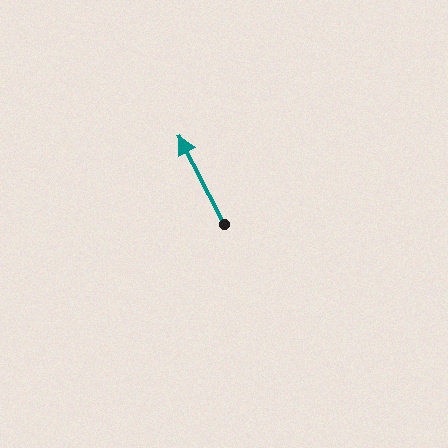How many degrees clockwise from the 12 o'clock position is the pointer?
Approximately 333 degrees.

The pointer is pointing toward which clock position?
Roughly 11 o'clock.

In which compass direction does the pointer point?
Northwest.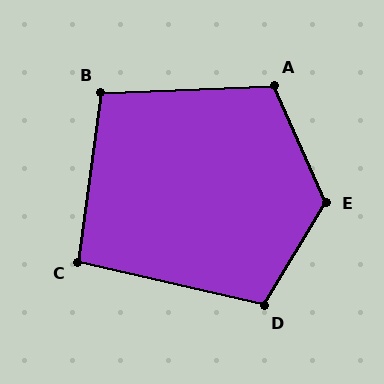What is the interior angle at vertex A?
Approximately 111 degrees (obtuse).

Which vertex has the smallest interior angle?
C, at approximately 95 degrees.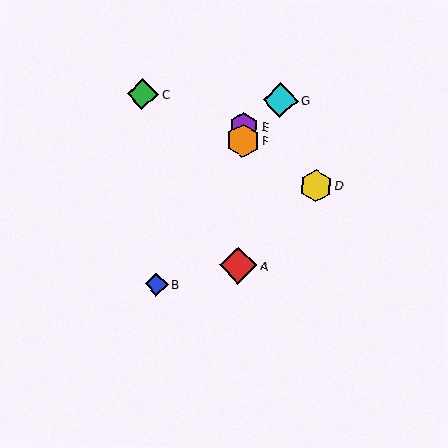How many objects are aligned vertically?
3 objects (A, E, F) are aligned vertically.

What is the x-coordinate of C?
Object C is at x≈143.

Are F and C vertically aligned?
No, F is at x≈243 and C is at x≈143.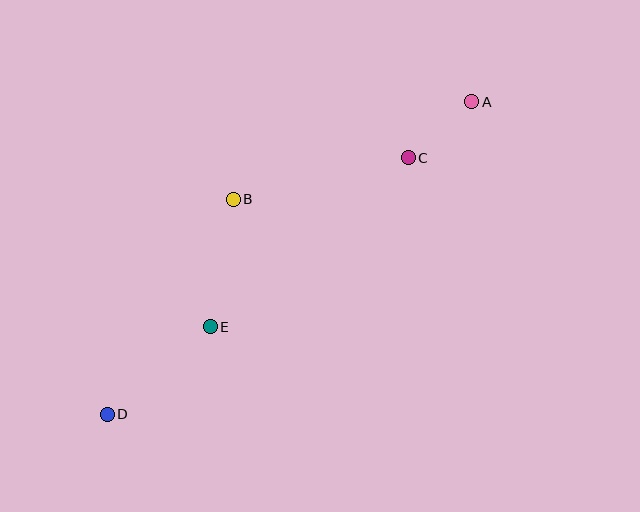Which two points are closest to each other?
Points A and C are closest to each other.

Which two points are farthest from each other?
Points A and D are farthest from each other.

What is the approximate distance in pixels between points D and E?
The distance between D and E is approximately 135 pixels.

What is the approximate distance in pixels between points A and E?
The distance between A and E is approximately 345 pixels.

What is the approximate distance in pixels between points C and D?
The distance between C and D is approximately 395 pixels.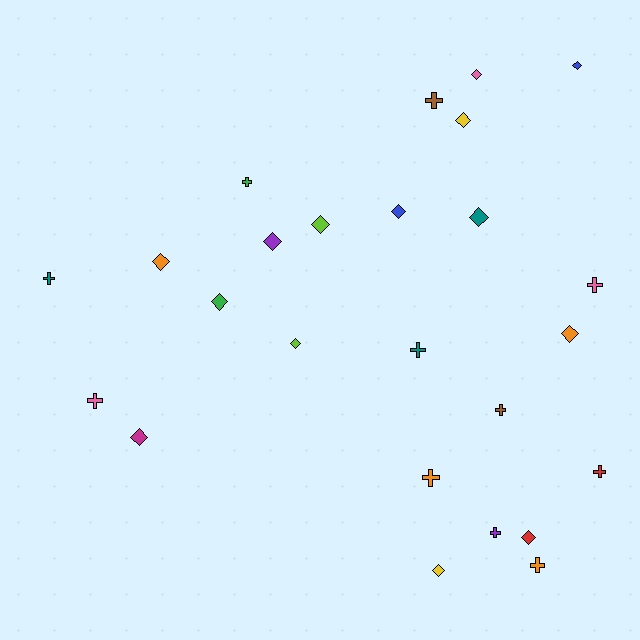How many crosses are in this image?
There are 11 crosses.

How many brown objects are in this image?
There are 2 brown objects.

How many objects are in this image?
There are 25 objects.